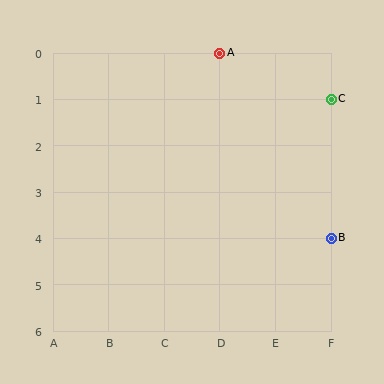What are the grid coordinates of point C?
Point C is at grid coordinates (F, 1).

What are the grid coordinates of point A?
Point A is at grid coordinates (D, 0).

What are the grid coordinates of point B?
Point B is at grid coordinates (F, 4).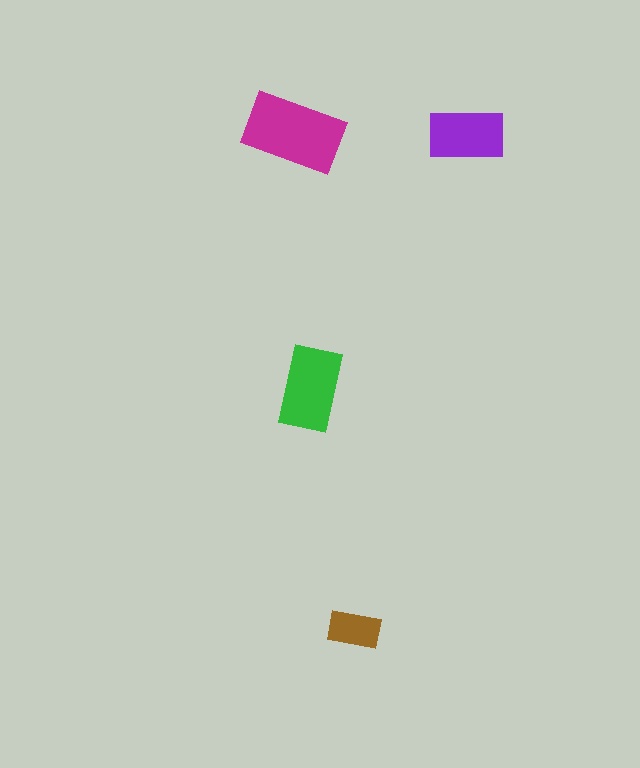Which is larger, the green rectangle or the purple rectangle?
The green one.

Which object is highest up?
The magenta rectangle is topmost.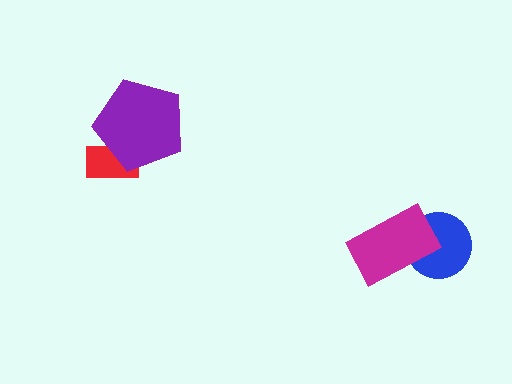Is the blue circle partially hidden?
Yes, it is partially covered by another shape.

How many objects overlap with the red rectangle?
1 object overlaps with the red rectangle.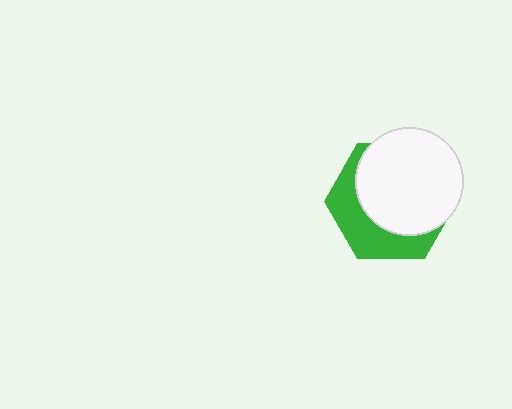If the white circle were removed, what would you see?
You would see the complete green hexagon.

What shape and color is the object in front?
The object in front is a white circle.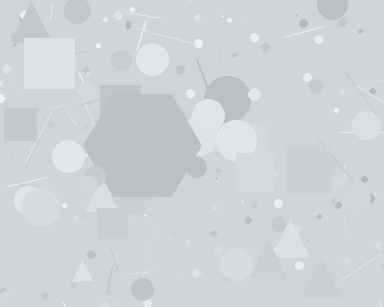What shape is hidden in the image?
A hexagon is hidden in the image.